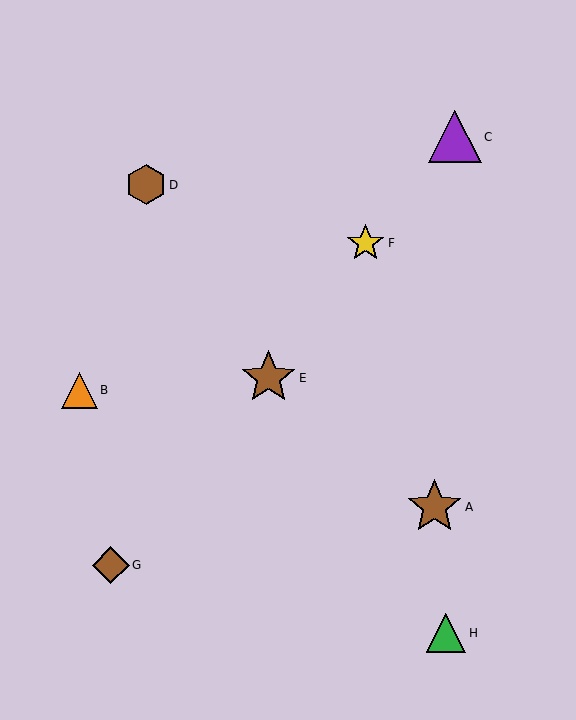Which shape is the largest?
The brown star (labeled A) is the largest.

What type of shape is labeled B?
Shape B is an orange triangle.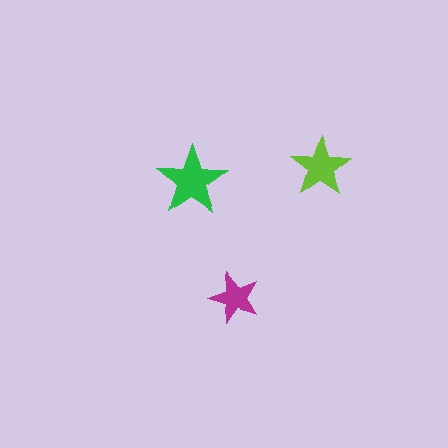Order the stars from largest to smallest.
the green one, the lime one, the magenta one.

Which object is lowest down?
The magenta star is bottommost.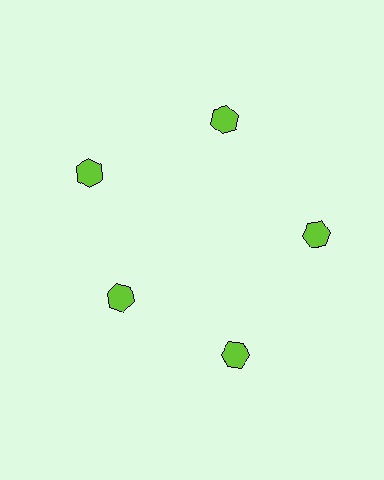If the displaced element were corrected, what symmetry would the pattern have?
It would have 5-fold rotational symmetry — the pattern would map onto itself every 72 degrees.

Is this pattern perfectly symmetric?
No. The 5 lime hexagons are arranged in a ring, but one element near the 8 o'clock position is pulled inward toward the center, breaking the 5-fold rotational symmetry.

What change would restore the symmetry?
The symmetry would be restored by moving it outward, back onto the ring so that all 5 hexagons sit at equal angles and equal distance from the center.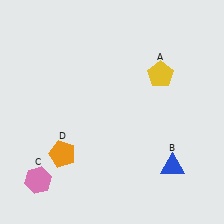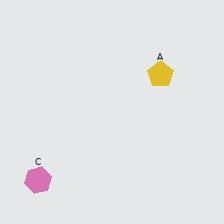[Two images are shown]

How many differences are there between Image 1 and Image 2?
There are 2 differences between the two images.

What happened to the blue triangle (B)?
The blue triangle (B) was removed in Image 2. It was in the bottom-right area of Image 1.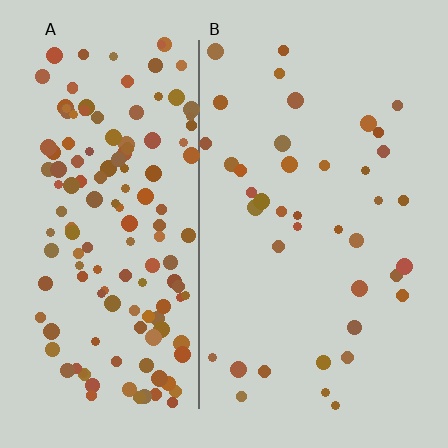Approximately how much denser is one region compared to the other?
Approximately 3.7× — region A over region B.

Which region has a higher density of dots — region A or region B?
A (the left).